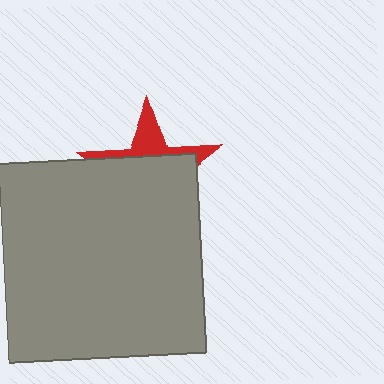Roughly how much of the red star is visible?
A small part of it is visible (roughly 31%).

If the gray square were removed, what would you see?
You would see the complete red star.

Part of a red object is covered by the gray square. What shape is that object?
It is a star.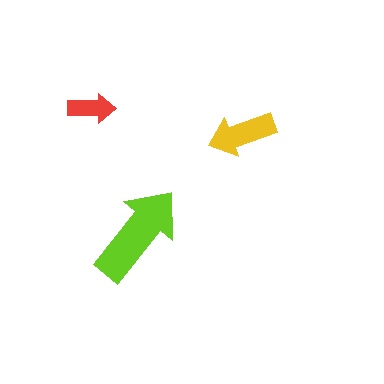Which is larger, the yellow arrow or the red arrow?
The yellow one.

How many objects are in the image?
There are 3 objects in the image.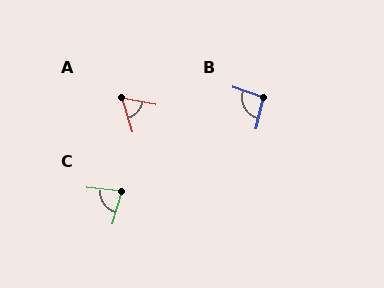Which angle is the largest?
B, at approximately 96 degrees.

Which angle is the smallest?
A, at approximately 63 degrees.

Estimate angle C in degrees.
Approximately 78 degrees.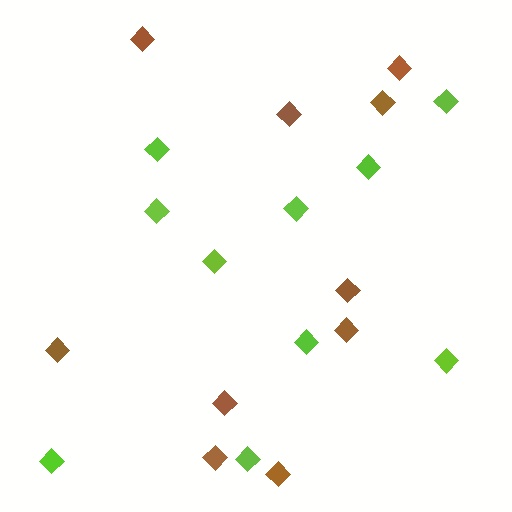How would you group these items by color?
There are 2 groups: one group of brown diamonds (10) and one group of lime diamonds (10).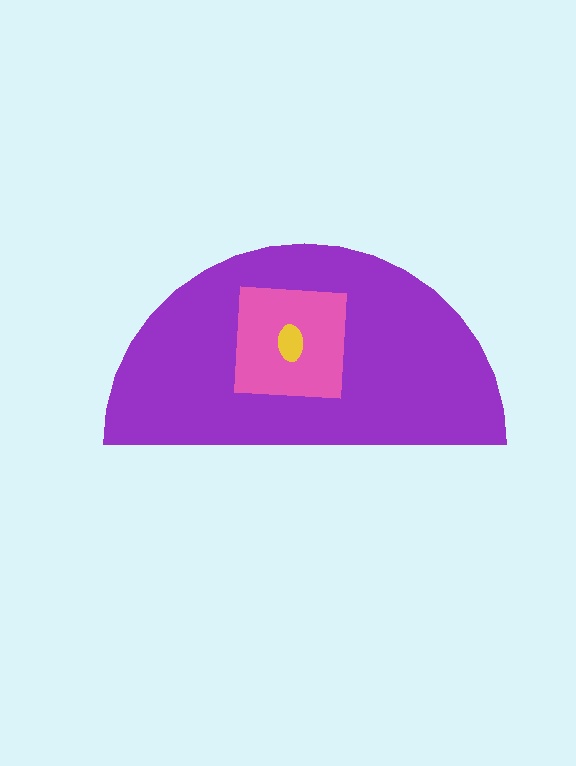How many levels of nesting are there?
3.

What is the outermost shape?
The purple semicircle.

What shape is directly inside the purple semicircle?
The pink square.